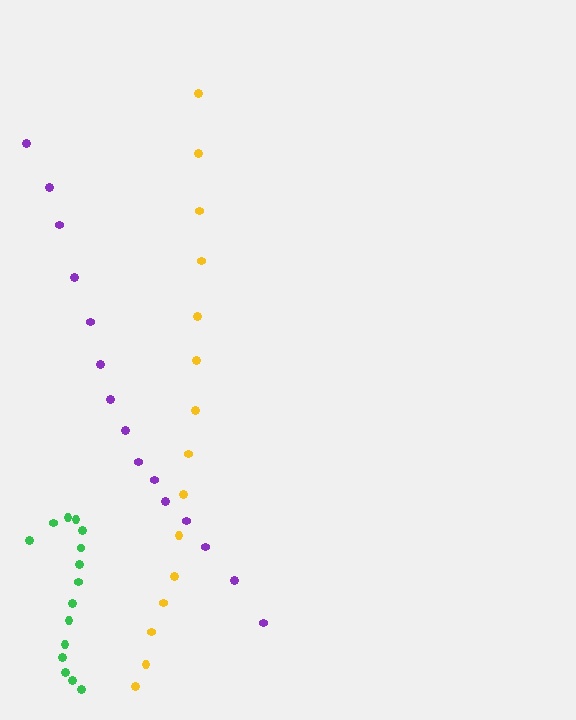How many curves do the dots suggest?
There are 3 distinct paths.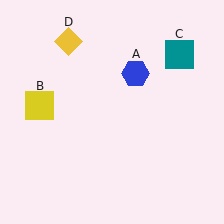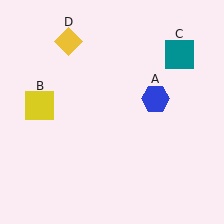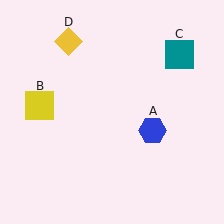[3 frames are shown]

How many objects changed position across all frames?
1 object changed position: blue hexagon (object A).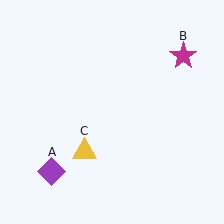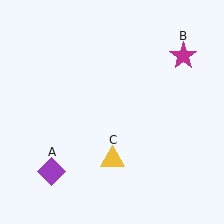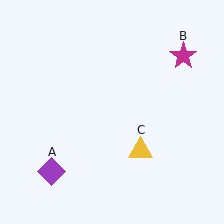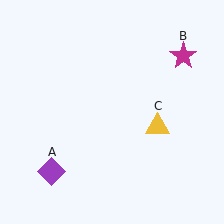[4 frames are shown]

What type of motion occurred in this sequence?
The yellow triangle (object C) rotated counterclockwise around the center of the scene.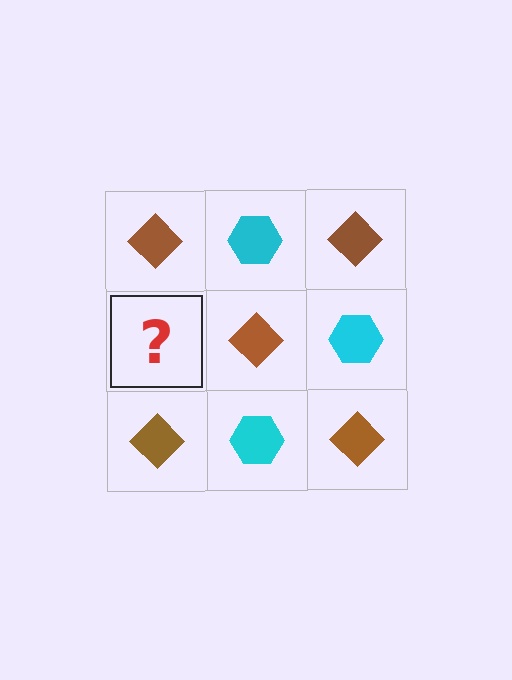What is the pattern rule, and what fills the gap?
The rule is that it alternates brown diamond and cyan hexagon in a checkerboard pattern. The gap should be filled with a cyan hexagon.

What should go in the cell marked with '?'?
The missing cell should contain a cyan hexagon.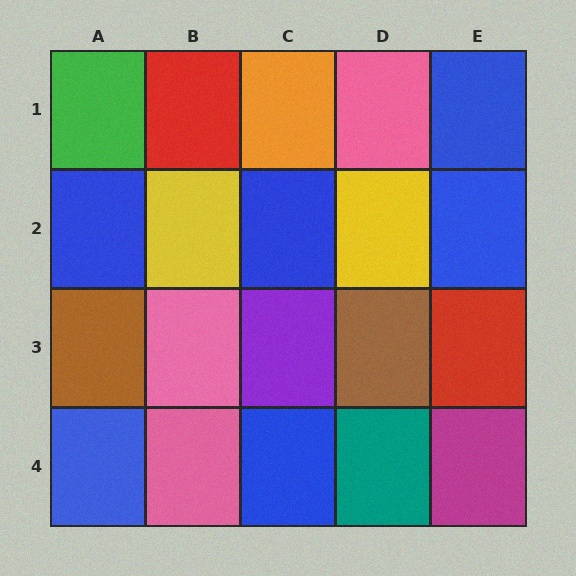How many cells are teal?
1 cell is teal.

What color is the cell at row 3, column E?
Red.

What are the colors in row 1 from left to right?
Green, red, orange, pink, blue.